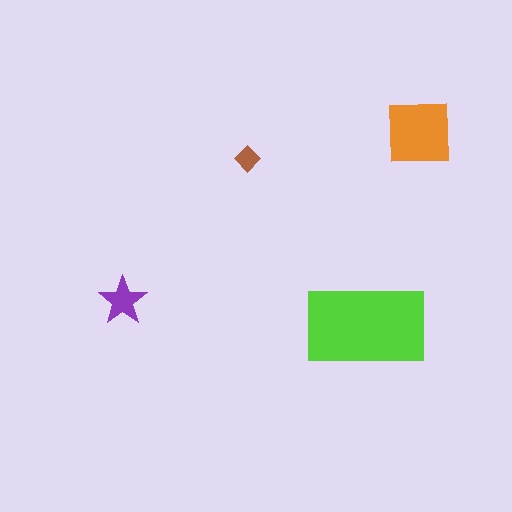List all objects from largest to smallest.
The lime rectangle, the orange square, the purple star, the brown diamond.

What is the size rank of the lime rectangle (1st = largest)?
1st.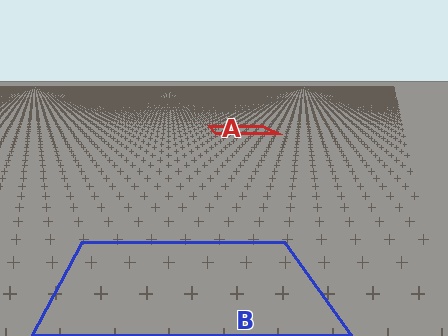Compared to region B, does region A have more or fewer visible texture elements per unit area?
Region A has more texture elements per unit area — they are packed more densely because it is farther away.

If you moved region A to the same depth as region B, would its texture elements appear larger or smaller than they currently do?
They would appear larger. At a closer depth, the same texture elements are projected at a bigger on-screen size.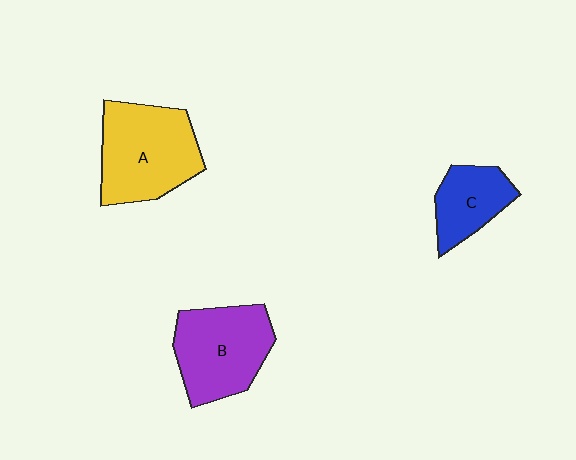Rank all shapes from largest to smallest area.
From largest to smallest: A (yellow), B (purple), C (blue).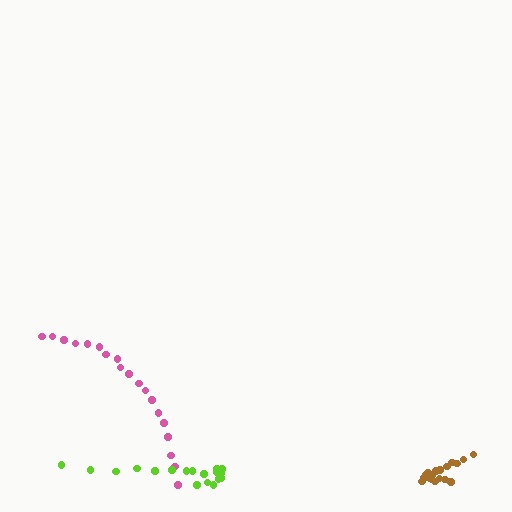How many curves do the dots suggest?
There are 3 distinct paths.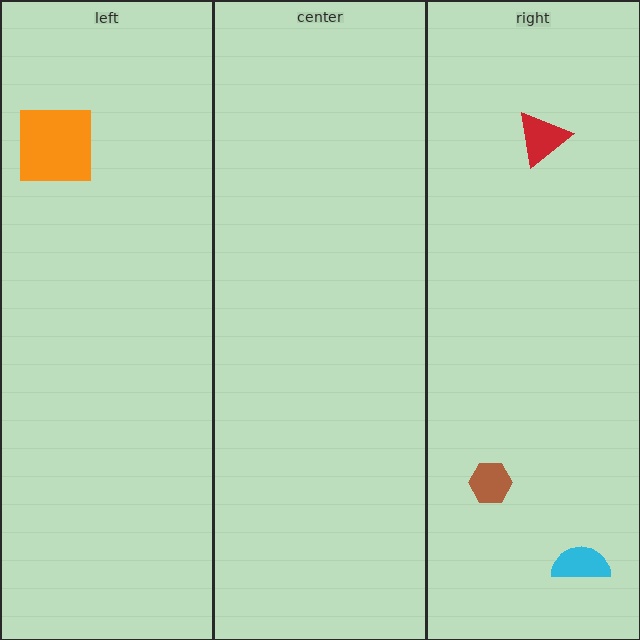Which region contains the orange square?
The left region.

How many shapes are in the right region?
3.